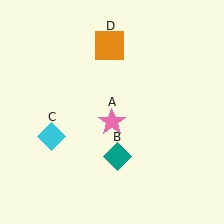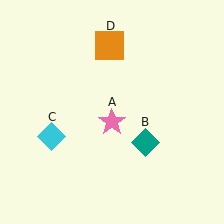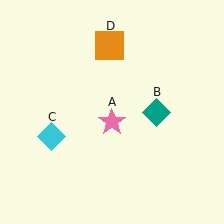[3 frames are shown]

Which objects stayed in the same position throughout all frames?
Pink star (object A) and cyan diamond (object C) and orange square (object D) remained stationary.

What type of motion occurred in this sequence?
The teal diamond (object B) rotated counterclockwise around the center of the scene.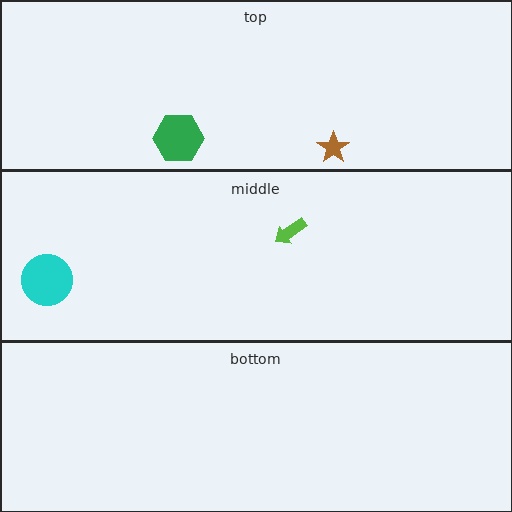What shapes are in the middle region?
The lime arrow, the cyan circle.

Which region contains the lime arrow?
The middle region.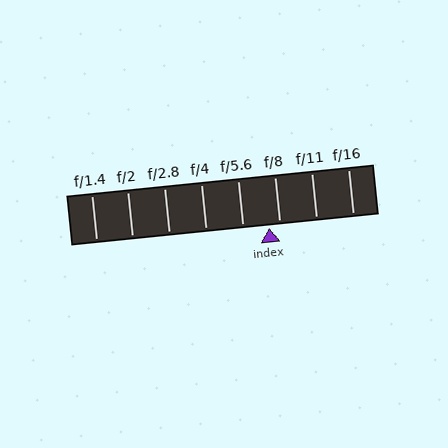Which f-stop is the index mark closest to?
The index mark is closest to f/8.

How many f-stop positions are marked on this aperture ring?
There are 8 f-stop positions marked.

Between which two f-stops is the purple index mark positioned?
The index mark is between f/5.6 and f/8.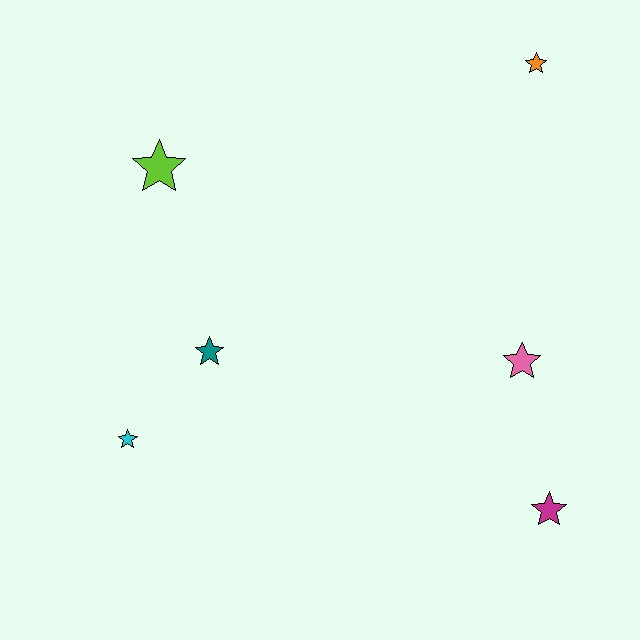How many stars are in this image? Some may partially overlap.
There are 6 stars.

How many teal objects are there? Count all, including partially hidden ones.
There is 1 teal object.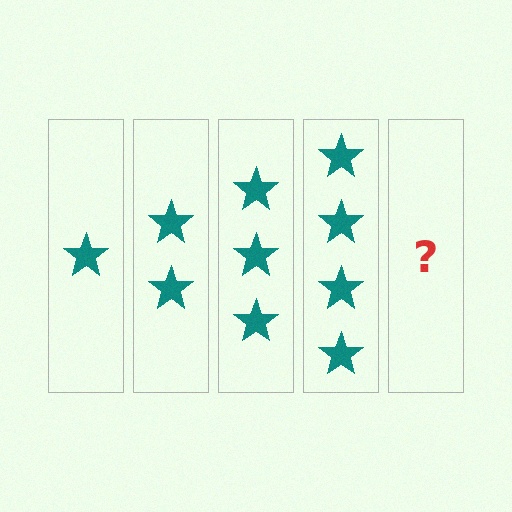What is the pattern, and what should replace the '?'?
The pattern is that each step adds one more star. The '?' should be 5 stars.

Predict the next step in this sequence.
The next step is 5 stars.